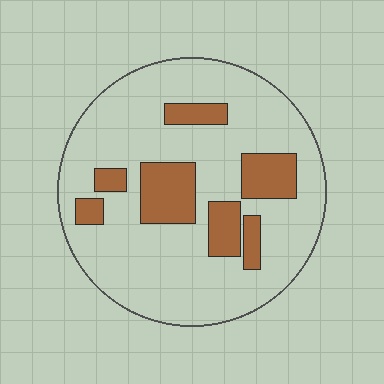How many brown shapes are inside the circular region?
7.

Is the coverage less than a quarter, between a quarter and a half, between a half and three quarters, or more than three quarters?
Less than a quarter.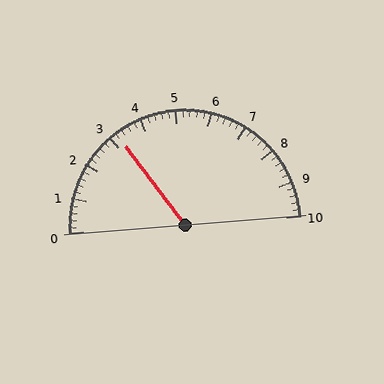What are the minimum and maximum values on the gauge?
The gauge ranges from 0 to 10.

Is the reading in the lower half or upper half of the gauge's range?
The reading is in the lower half of the range (0 to 10).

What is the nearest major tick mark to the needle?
The nearest major tick mark is 3.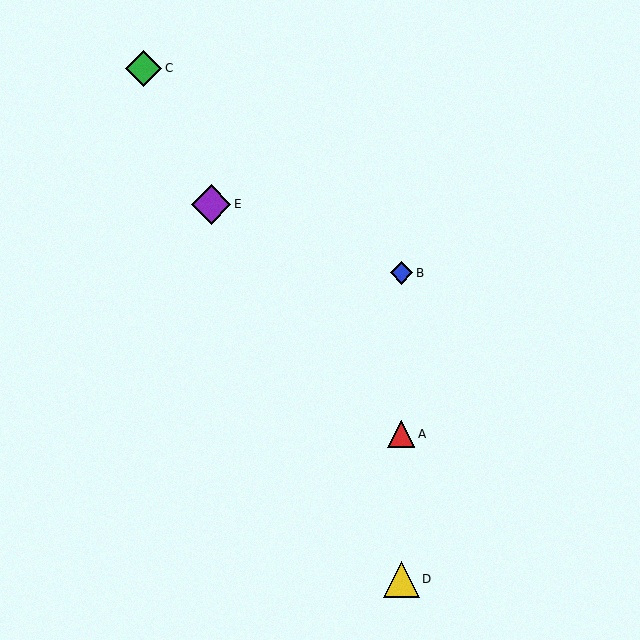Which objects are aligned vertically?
Objects A, B, D are aligned vertically.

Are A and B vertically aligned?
Yes, both are at x≈401.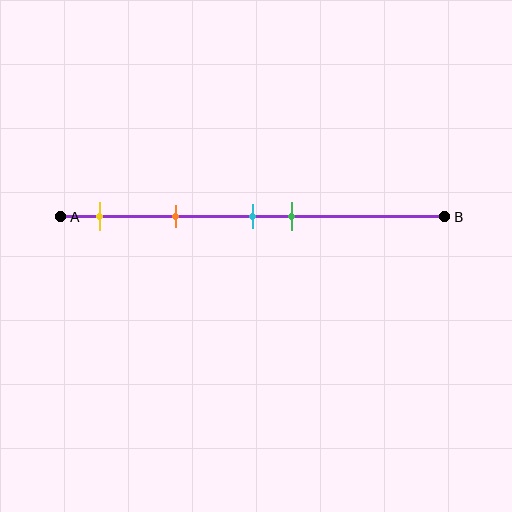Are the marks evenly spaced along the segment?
No, the marks are not evenly spaced.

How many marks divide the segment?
There are 4 marks dividing the segment.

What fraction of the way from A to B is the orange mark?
The orange mark is approximately 30% (0.3) of the way from A to B.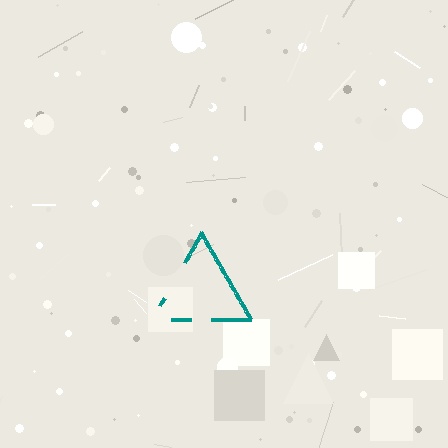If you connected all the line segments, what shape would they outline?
They would outline a triangle.